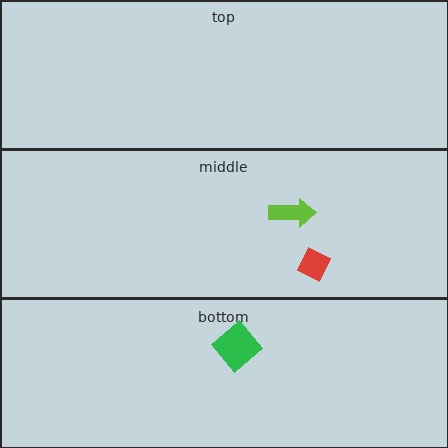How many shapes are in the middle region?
2.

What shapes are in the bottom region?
The green diamond.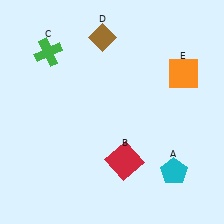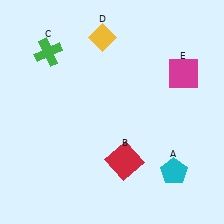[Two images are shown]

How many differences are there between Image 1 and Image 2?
There are 2 differences between the two images.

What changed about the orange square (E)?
In Image 1, E is orange. In Image 2, it changed to magenta.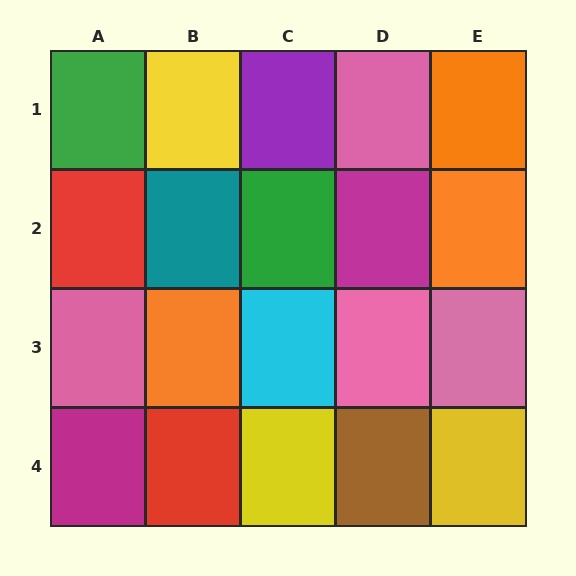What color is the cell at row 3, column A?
Pink.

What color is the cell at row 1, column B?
Yellow.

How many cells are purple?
1 cell is purple.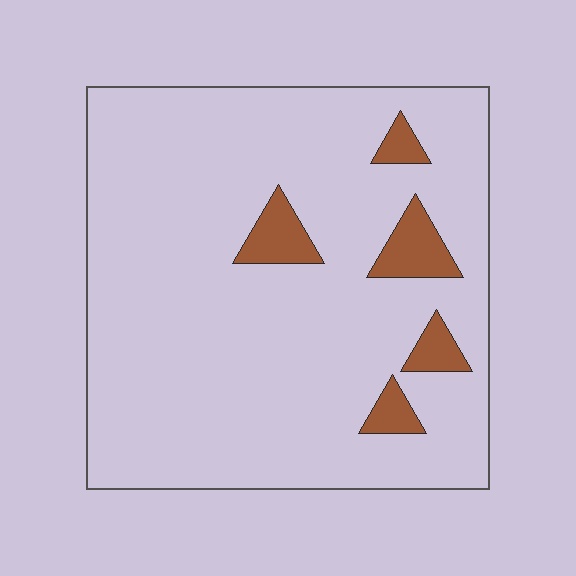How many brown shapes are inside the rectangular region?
5.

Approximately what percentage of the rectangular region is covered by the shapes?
Approximately 10%.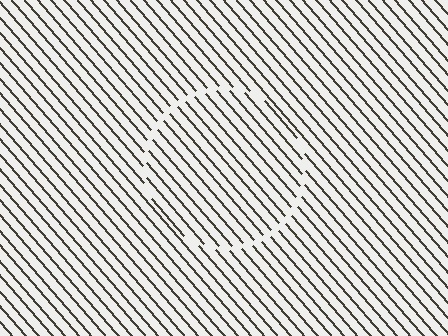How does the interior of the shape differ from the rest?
The interior of the shape contains the same grating, shifted by half a period — the contour is defined by the phase discontinuity where line-ends from the inner and outer gratings abut.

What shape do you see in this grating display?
An illusory circle. The interior of the shape contains the same grating, shifted by half a period — the contour is defined by the phase discontinuity where line-ends from the inner and outer gratings abut.